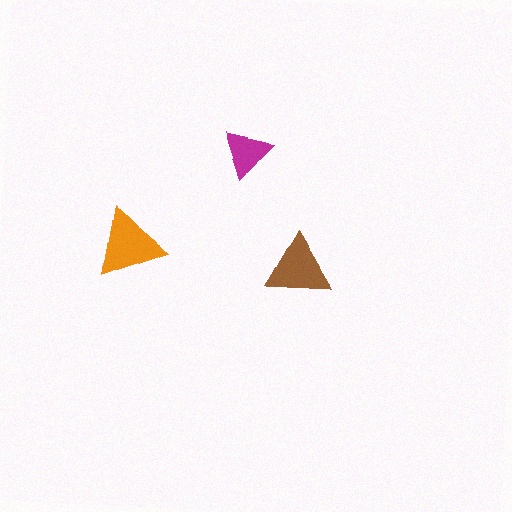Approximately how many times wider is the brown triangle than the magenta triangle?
About 1.5 times wider.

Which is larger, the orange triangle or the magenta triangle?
The orange one.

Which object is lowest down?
The brown triangle is bottommost.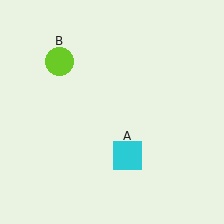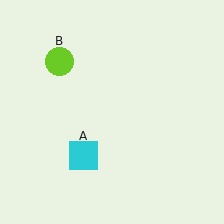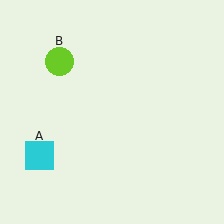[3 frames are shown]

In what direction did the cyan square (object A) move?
The cyan square (object A) moved left.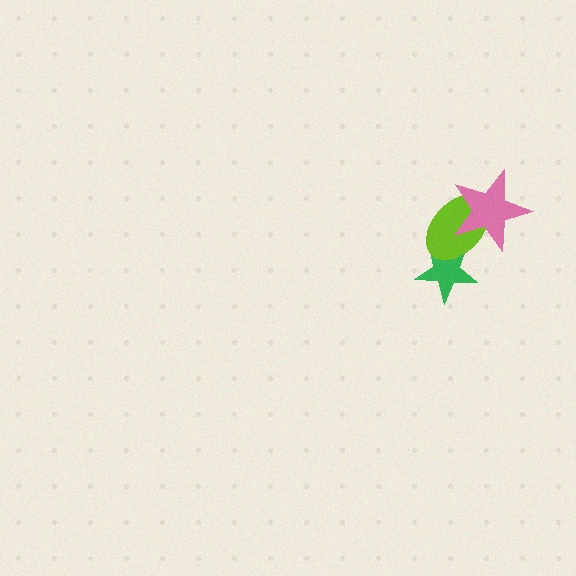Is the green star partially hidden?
Yes, it is partially covered by another shape.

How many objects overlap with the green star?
1 object overlaps with the green star.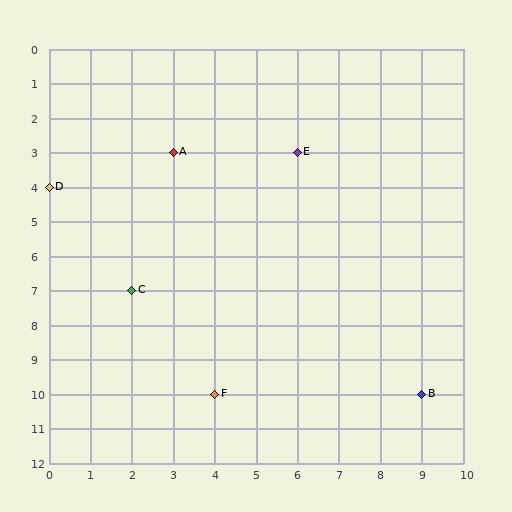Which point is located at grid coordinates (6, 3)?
Point E is at (6, 3).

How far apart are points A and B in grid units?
Points A and B are 6 columns and 7 rows apart (about 9.2 grid units diagonally).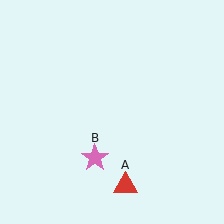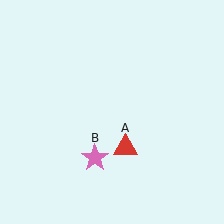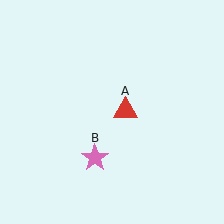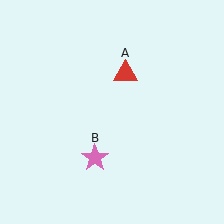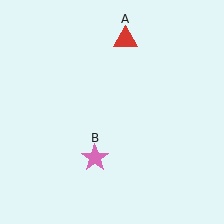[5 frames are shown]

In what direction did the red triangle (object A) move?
The red triangle (object A) moved up.